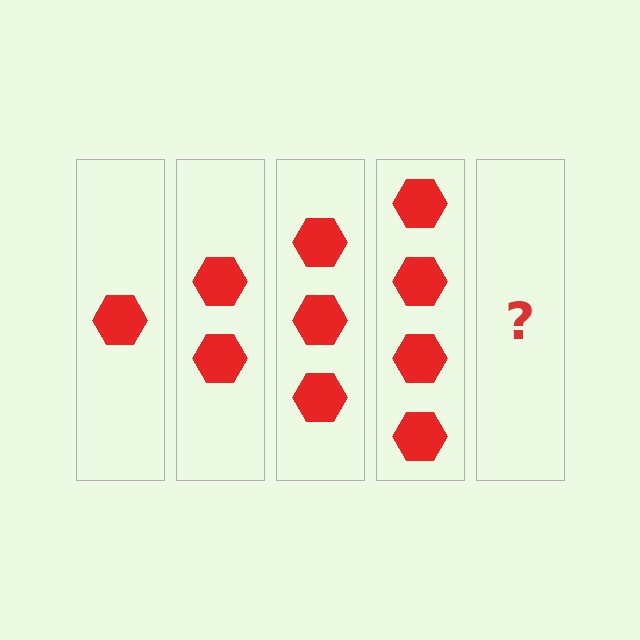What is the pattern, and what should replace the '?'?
The pattern is that each step adds one more hexagon. The '?' should be 5 hexagons.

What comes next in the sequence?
The next element should be 5 hexagons.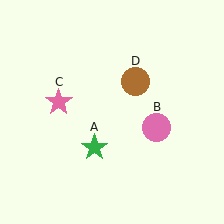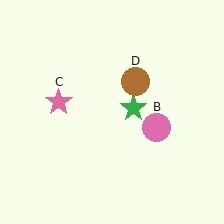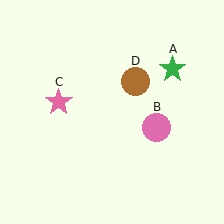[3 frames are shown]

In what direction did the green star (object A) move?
The green star (object A) moved up and to the right.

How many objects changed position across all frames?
1 object changed position: green star (object A).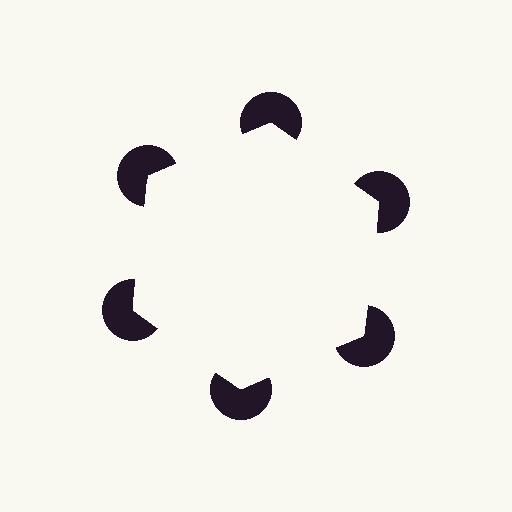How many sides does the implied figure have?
6 sides.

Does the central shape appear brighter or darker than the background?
It typically appears slightly brighter than the background, even though no actual brightness change is drawn.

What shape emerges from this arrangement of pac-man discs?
An illusory hexagon — its edges are inferred from the aligned wedge cuts in the pac-man discs, not physically drawn.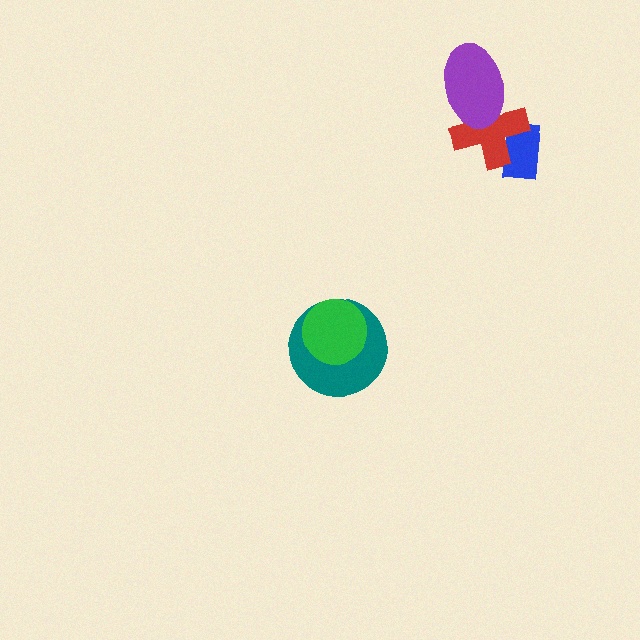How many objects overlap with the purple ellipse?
1 object overlaps with the purple ellipse.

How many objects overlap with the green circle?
1 object overlaps with the green circle.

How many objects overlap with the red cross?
2 objects overlap with the red cross.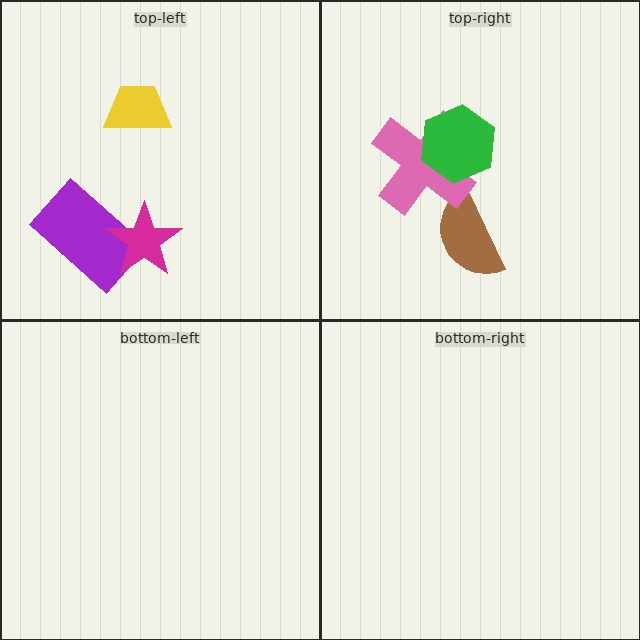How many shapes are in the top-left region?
3.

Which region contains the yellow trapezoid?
The top-left region.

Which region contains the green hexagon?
The top-right region.